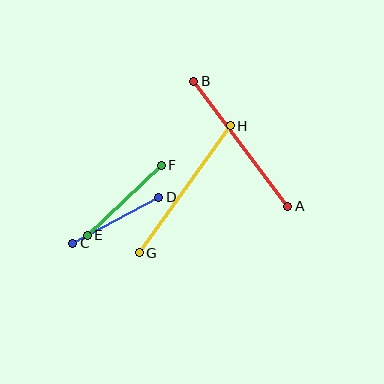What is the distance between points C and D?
The distance is approximately 97 pixels.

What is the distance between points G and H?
The distance is approximately 156 pixels.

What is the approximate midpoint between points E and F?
The midpoint is at approximately (124, 200) pixels.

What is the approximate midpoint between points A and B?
The midpoint is at approximately (241, 144) pixels.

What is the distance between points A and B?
The distance is approximately 156 pixels.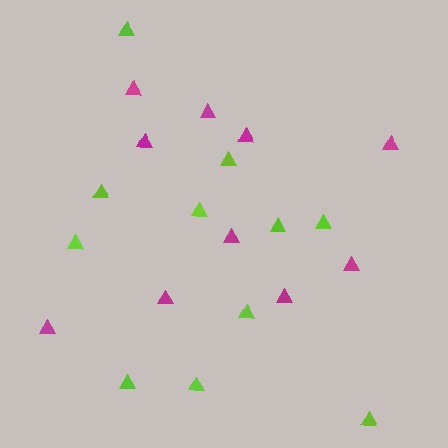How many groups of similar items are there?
There are 2 groups: one group of lime triangles (11) and one group of magenta triangles (10).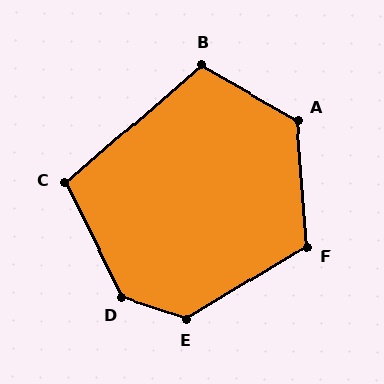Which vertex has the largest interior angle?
D, at approximately 134 degrees.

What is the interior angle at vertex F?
Approximately 117 degrees (obtuse).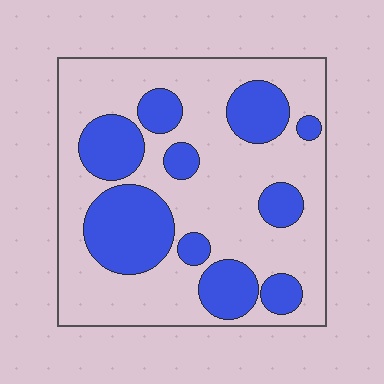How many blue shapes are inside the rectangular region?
10.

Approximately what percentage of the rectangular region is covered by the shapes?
Approximately 30%.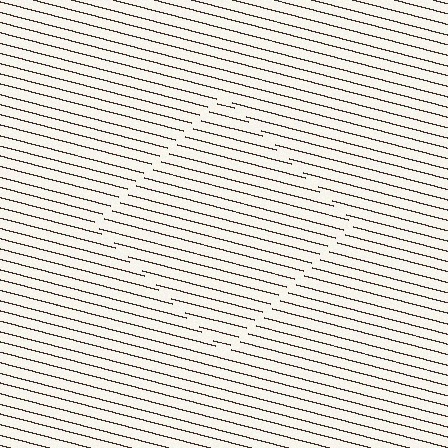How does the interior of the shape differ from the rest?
The interior of the shape contains the same grating, shifted by half a period — the contour is defined by the phase discontinuity where line-ends from the inner and outer gratings abut.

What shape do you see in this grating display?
An illusory square. The interior of the shape contains the same grating, shifted by half a period — the contour is defined by the phase discontinuity where line-ends from the inner and outer gratings abut.